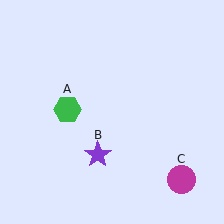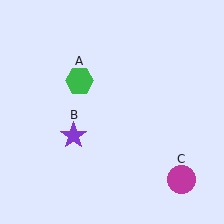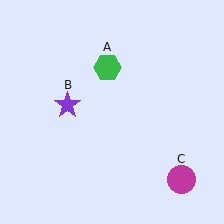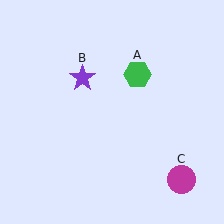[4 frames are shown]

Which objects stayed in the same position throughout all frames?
Magenta circle (object C) remained stationary.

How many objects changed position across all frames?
2 objects changed position: green hexagon (object A), purple star (object B).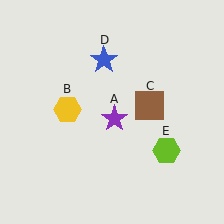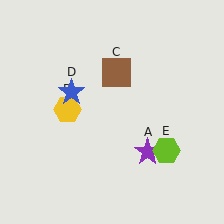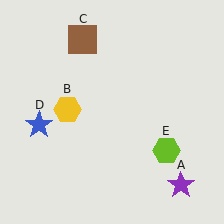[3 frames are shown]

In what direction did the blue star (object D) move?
The blue star (object D) moved down and to the left.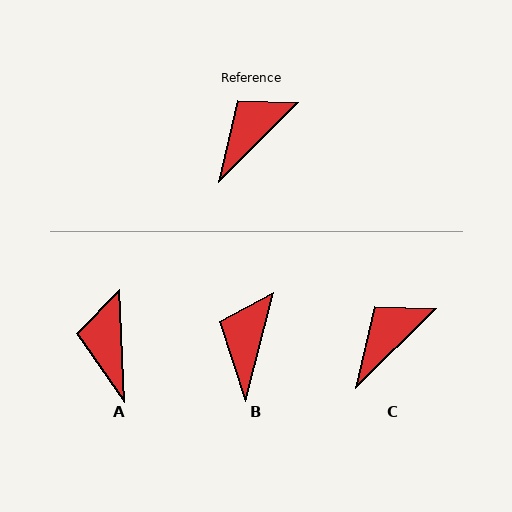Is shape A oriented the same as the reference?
No, it is off by about 48 degrees.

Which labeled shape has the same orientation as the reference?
C.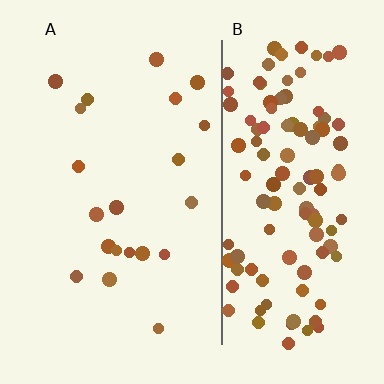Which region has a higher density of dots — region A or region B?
B (the right).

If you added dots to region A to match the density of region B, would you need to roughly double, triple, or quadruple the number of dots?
Approximately quadruple.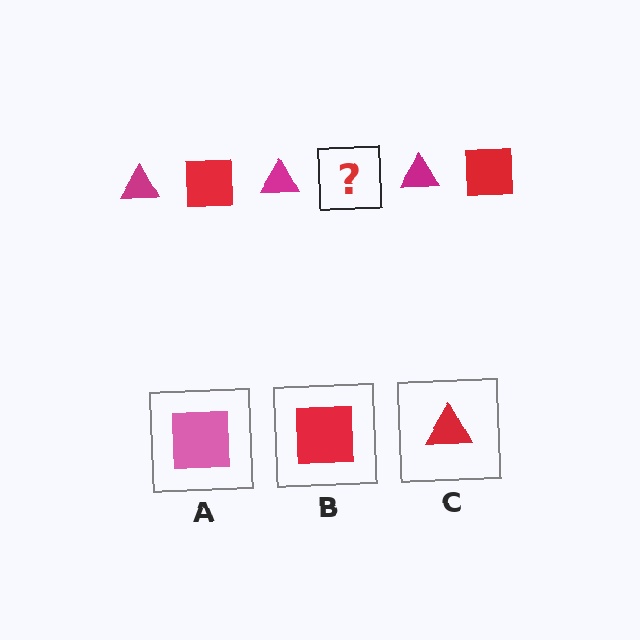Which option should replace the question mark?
Option B.